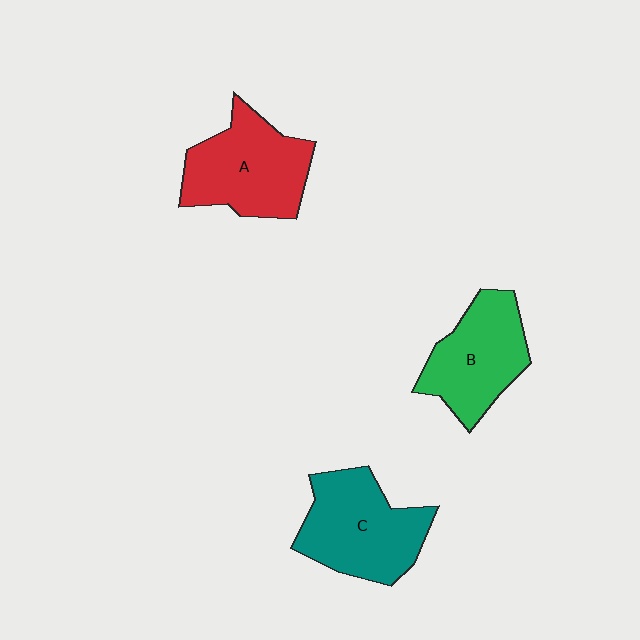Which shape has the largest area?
Shape C (teal).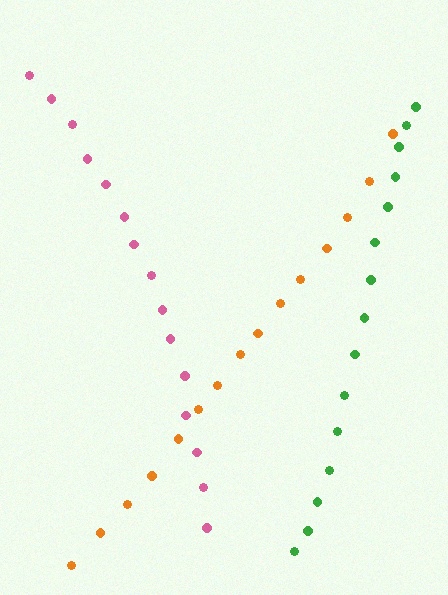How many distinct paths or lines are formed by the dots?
There are 3 distinct paths.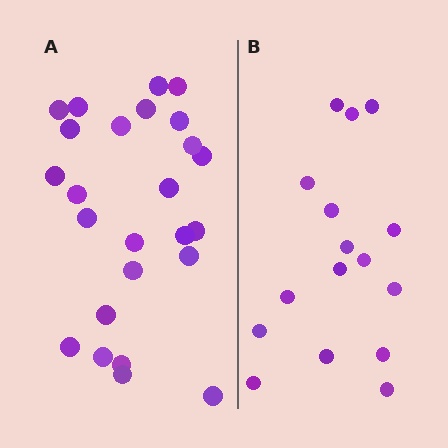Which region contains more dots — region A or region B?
Region A (the left region) has more dots.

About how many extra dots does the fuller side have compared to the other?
Region A has roughly 8 or so more dots than region B.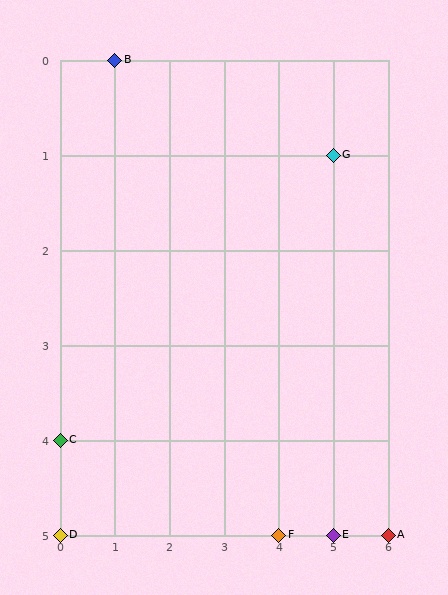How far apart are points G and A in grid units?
Points G and A are 1 column and 4 rows apart (about 4.1 grid units diagonally).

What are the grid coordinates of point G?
Point G is at grid coordinates (5, 1).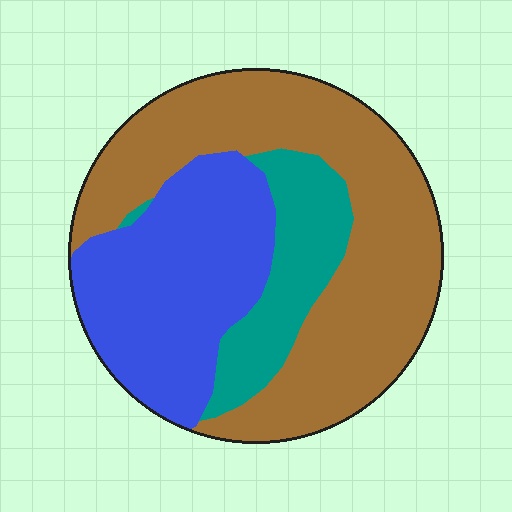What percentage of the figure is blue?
Blue takes up about one third (1/3) of the figure.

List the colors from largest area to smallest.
From largest to smallest: brown, blue, teal.